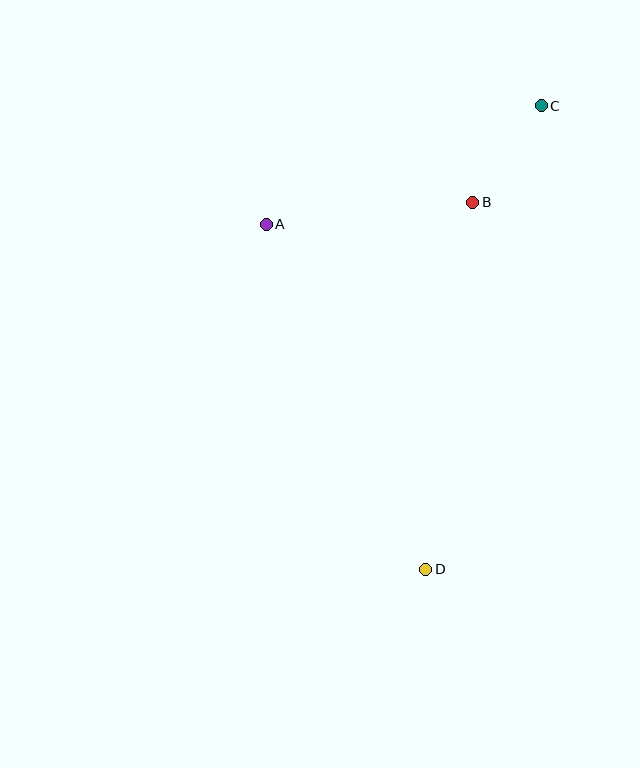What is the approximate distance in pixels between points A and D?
The distance between A and D is approximately 380 pixels.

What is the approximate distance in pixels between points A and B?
The distance between A and B is approximately 208 pixels.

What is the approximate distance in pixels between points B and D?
The distance between B and D is approximately 370 pixels.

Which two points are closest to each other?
Points B and C are closest to each other.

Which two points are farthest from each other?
Points C and D are farthest from each other.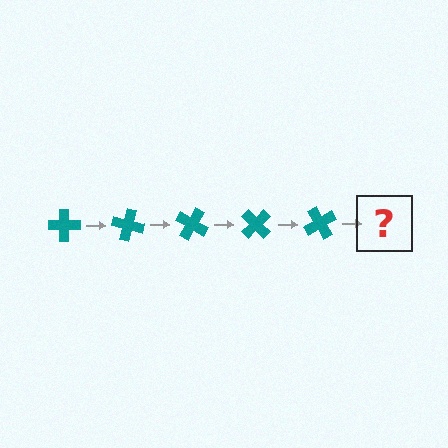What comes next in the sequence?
The next element should be a teal cross rotated 75 degrees.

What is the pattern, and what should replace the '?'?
The pattern is that the cross rotates 15 degrees each step. The '?' should be a teal cross rotated 75 degrees.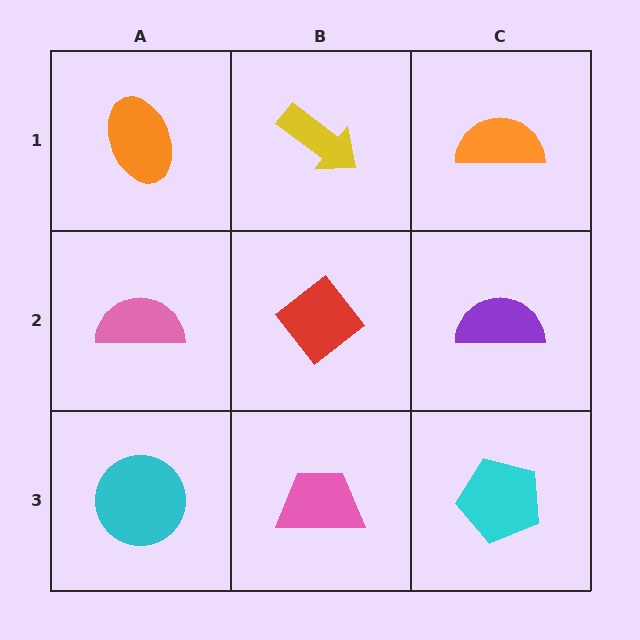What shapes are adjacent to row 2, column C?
An orange semicircle (row 1, column C), a cyan pentagon (row 3, column C), a red diamond (row 2, column B).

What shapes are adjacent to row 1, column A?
A pink semicircle (row 2, column A), a yellow arrow (row 1, column B).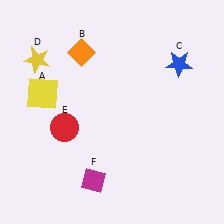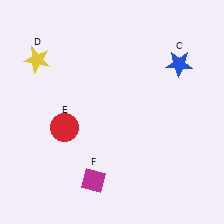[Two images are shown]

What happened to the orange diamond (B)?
The orange diamond (B) was removed in Image 2. It was in the top-left area of Image 1.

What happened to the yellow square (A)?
The yellow square (A) was removed in Image 2. It was in the top-left area of Image 1.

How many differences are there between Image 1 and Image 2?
There are 2 differences between the two images.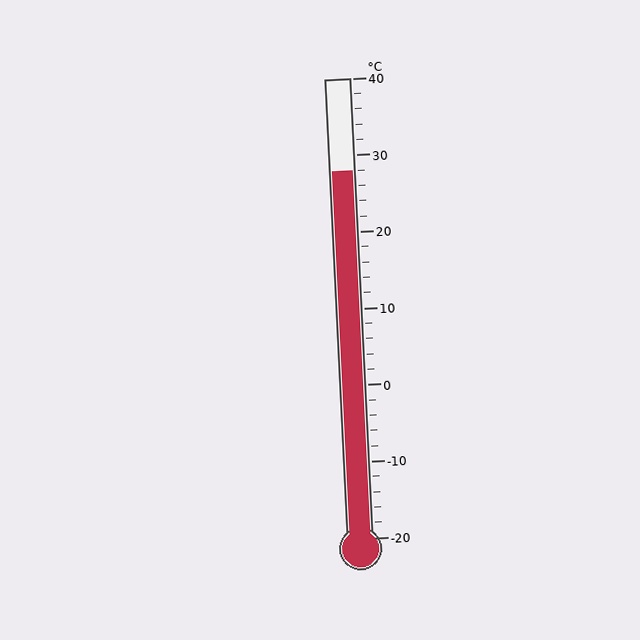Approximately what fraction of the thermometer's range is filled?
The thermometer is filled to approximately 80% of its range.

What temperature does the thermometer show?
The thermometer shows approximately 28°C.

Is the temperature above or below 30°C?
The temperature is below 30°C.